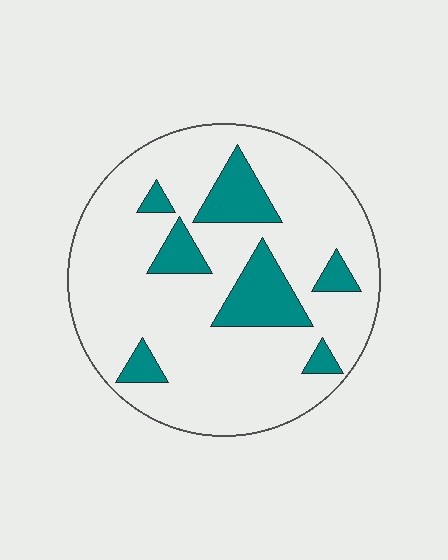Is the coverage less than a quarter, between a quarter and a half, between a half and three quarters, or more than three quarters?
Less than a quarter.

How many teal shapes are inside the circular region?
7.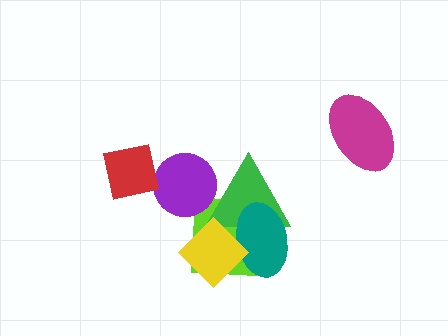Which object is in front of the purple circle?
The red square is in front of the purple circle.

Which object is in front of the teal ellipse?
The yellow diamond is in front of the teal ellipse.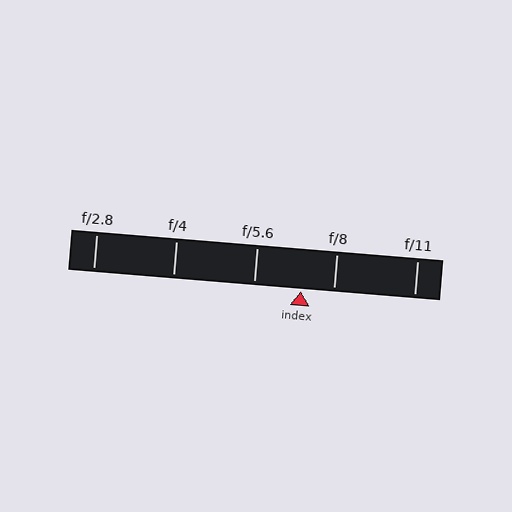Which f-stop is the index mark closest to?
The index mark is closest to f/8.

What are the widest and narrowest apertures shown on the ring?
The widest aperture shown is f/2.8 and the narrowest is f/11.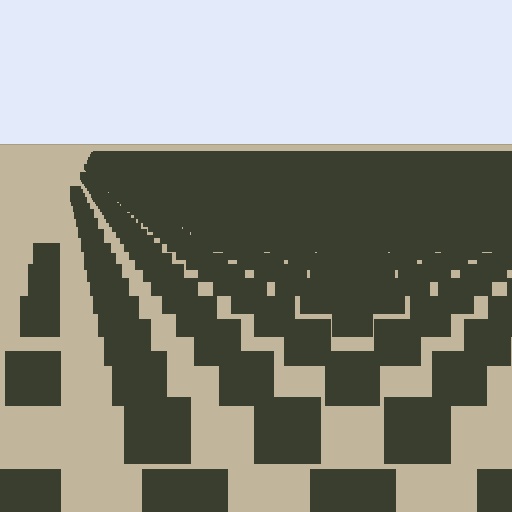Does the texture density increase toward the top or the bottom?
Density increases toward the top.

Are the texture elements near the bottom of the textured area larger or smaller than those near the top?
Larger. Near the bottom, elements are closer to the viewer and appear at a bigger on-screen size.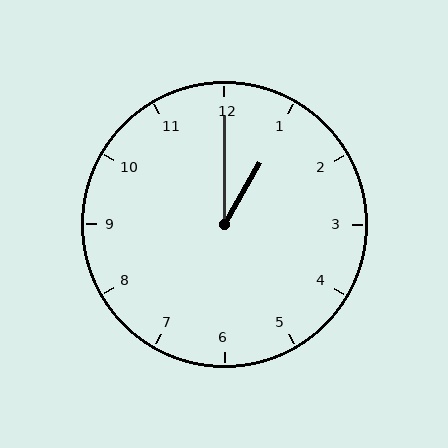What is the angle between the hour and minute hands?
Approximately 30 degrees.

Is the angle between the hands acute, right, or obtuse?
It is acute.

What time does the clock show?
1:00.